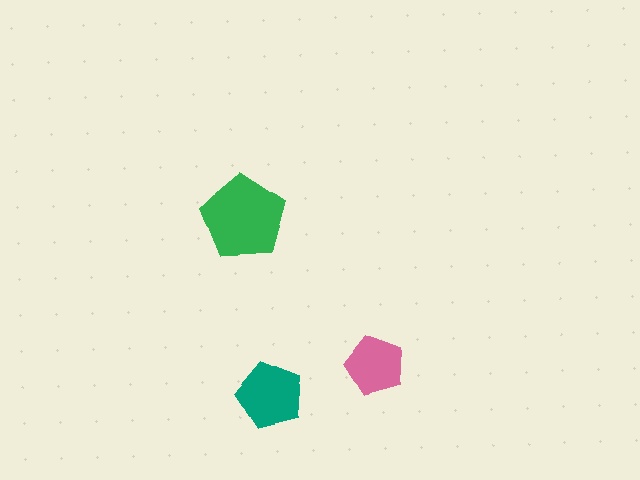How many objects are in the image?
There are 3 objects in the image.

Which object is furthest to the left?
The green pentagon is leftmost.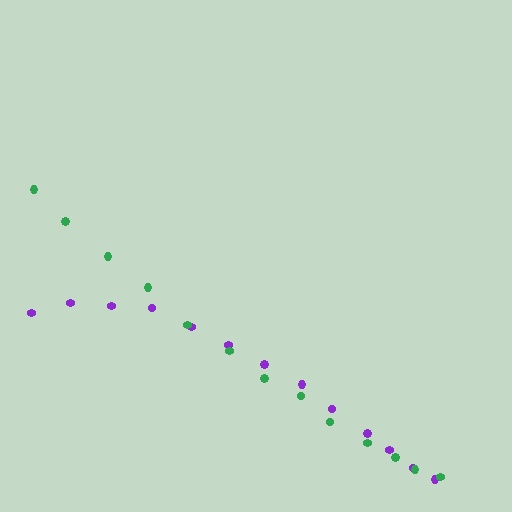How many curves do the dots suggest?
There are 2 distinct paths.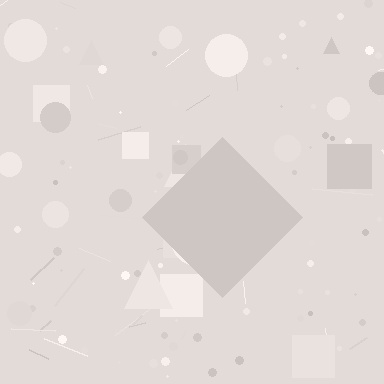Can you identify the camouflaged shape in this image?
The camouflaged shape is a diamond.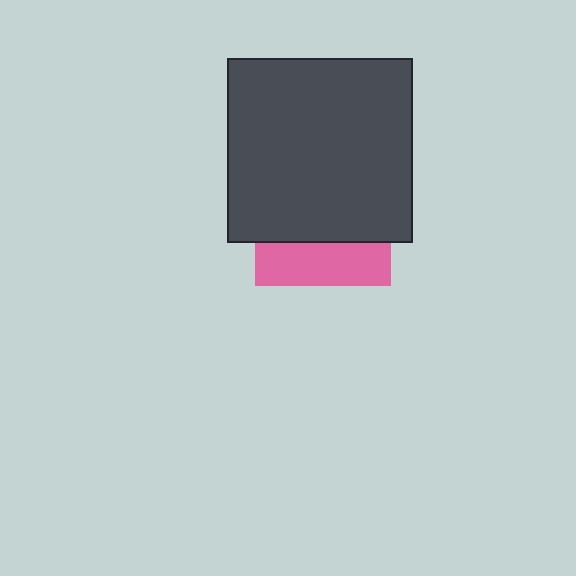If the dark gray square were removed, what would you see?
You would see the complete pink square.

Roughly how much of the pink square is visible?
A small part of it is visible (roughly 31%).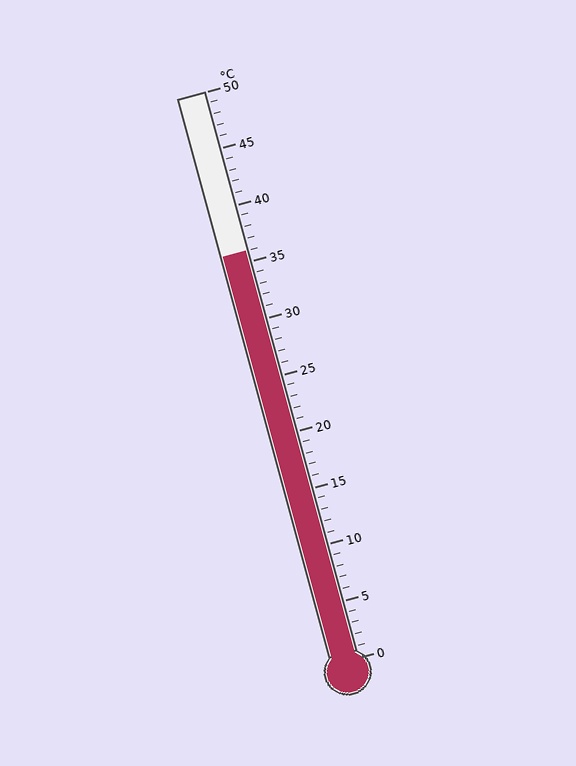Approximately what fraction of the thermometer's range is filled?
The thermometer is filled to approximately 70% of its range.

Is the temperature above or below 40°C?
The temperature is below 40°C.